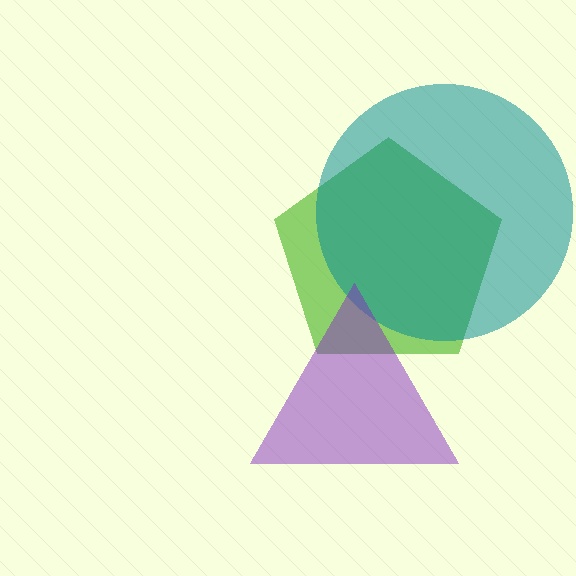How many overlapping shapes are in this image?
There are 3 overlapping shapes in the image.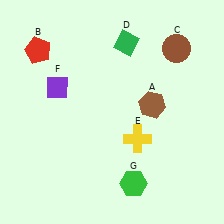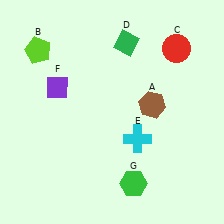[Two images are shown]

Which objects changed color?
B changed from red to lime. C changed from brown to red. E changed from yellow to cyan.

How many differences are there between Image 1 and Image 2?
There are 3 differences between the two images.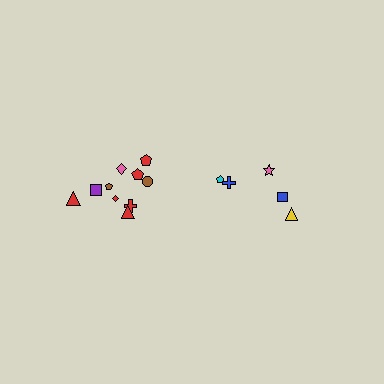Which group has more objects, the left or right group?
The left group.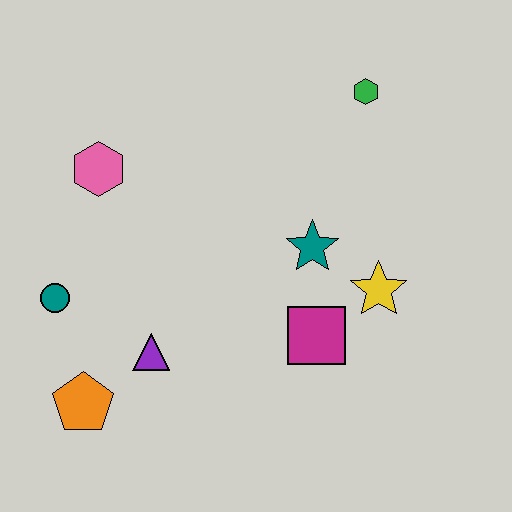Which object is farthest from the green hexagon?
The orange pentagon is farthest from the green hexagon.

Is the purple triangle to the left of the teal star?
Yes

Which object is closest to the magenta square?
The yellow star is closest to the magenta square.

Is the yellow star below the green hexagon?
Yes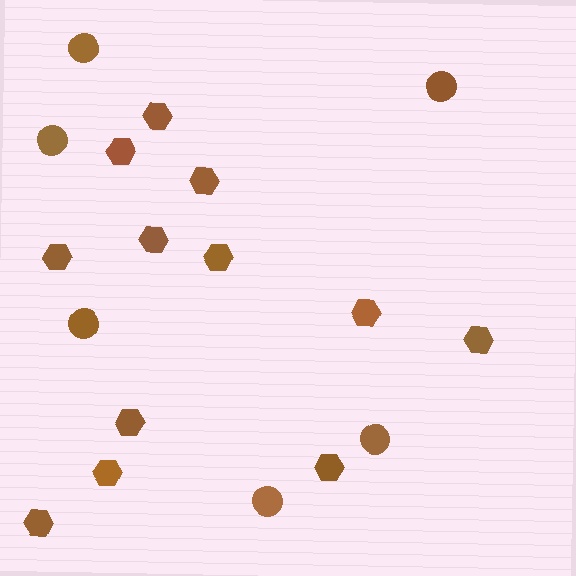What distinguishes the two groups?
There are 2 groups: one group of circles (6) and one group of hexagons (12).